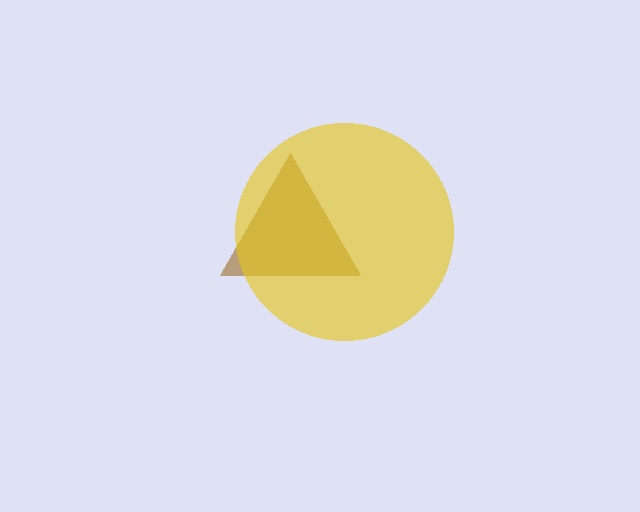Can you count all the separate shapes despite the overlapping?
Yes, there are 2 separate shapes.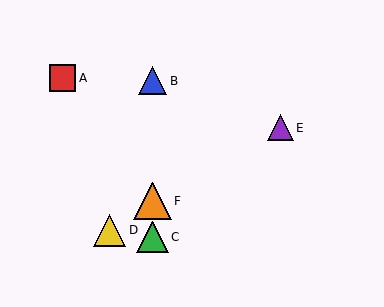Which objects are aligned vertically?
Objects B, C, F are aligned vertically.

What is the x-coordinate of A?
Object A is at x≈63.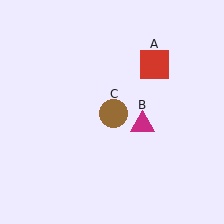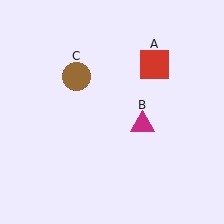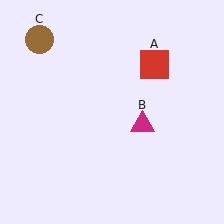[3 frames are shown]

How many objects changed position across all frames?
1 object changed position: brown circle (object C).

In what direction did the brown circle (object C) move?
The brown circle (object C) moved up and to the left.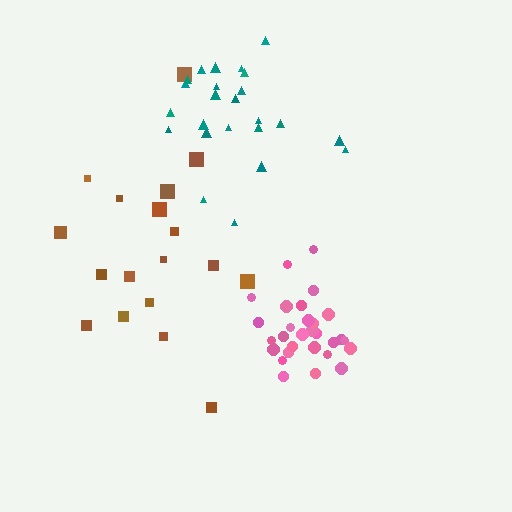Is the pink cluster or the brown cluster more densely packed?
Pink.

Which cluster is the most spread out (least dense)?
Brown.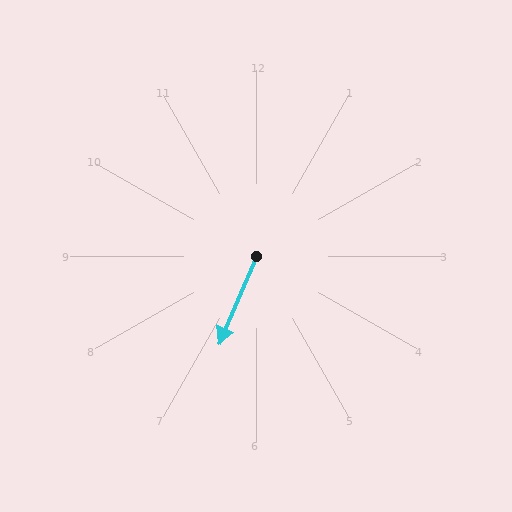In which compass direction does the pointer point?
Southwest.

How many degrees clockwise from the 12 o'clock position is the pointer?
Approximately 203 degrees.